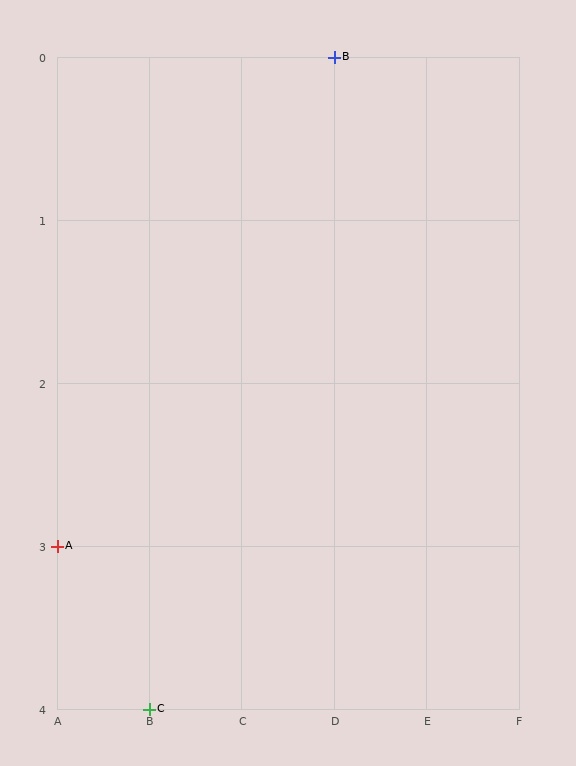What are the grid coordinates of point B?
Point B is at grid coordinates (D, 0).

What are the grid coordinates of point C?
Point C is at grid coordinates (B, 4).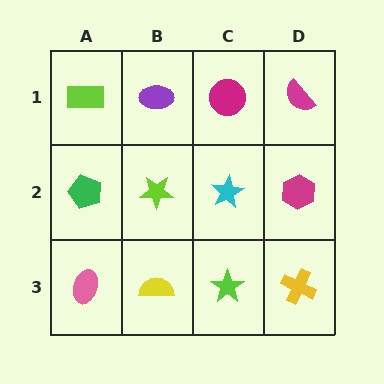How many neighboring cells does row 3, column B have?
3.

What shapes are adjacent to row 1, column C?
A cyan star (row 2, column C), a purple ellipse (row 1, column B), a magenta semicircle (row 1, column D).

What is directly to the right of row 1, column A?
A purple ellipse.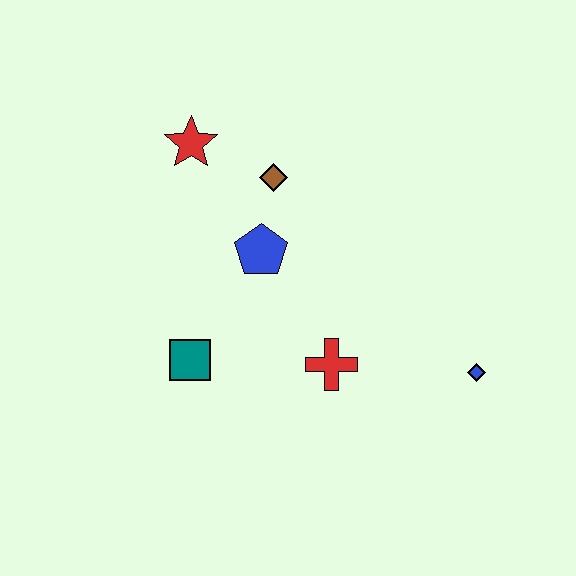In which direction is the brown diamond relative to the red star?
The brown diamond is to the right of the red star.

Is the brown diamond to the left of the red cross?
Yes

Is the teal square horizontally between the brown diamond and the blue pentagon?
No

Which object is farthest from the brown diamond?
The blue diamond is farthest from the brown diamond.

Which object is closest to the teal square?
The blue pentagon is closest to the teal square.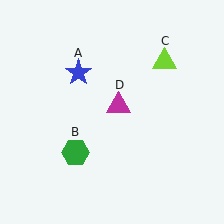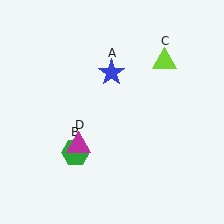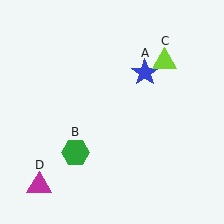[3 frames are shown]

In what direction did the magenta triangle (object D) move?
The magenta triangle (object D) moved down and to the left.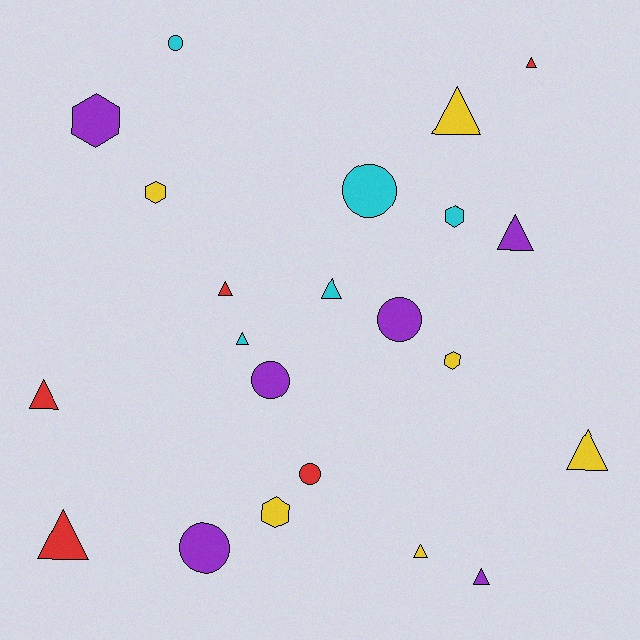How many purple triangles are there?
There are 2 purple triangles.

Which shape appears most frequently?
Triangle, with 11 objects.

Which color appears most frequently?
Purple, with 6 objects.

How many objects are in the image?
There are 22 objects.